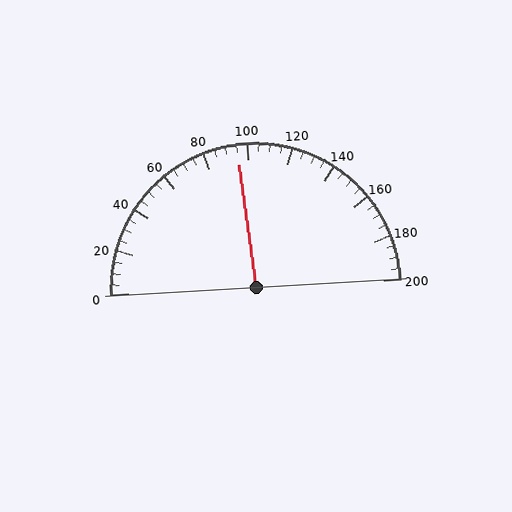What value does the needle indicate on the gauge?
The needle indicates approximately 95.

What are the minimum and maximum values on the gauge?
The gauge ranges from 0 to 200.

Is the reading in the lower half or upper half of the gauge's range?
The reading is in the lower half of the range (0 to 200).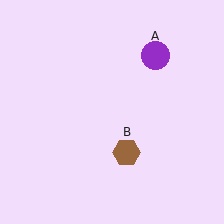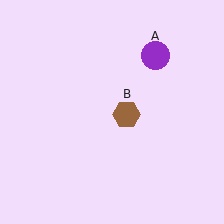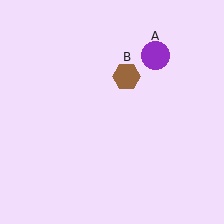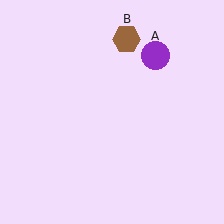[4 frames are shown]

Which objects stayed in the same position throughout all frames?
Purple circle (object A) remained stationary.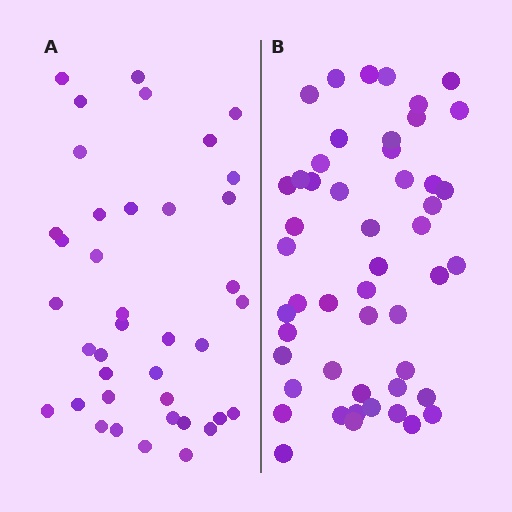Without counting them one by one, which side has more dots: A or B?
Region B (the right region) has more dots.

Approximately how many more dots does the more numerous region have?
Region B has roughly 12 or so more dots than region A.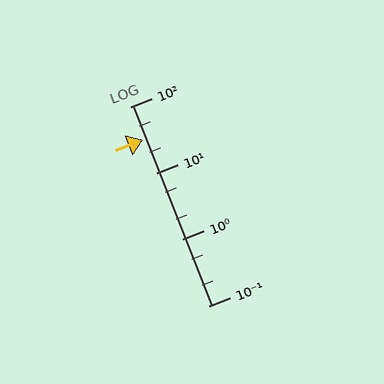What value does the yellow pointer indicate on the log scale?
The pointer indicates approximately 32.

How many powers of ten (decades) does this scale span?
The scale spans 3 decades, from 0.1 to 100.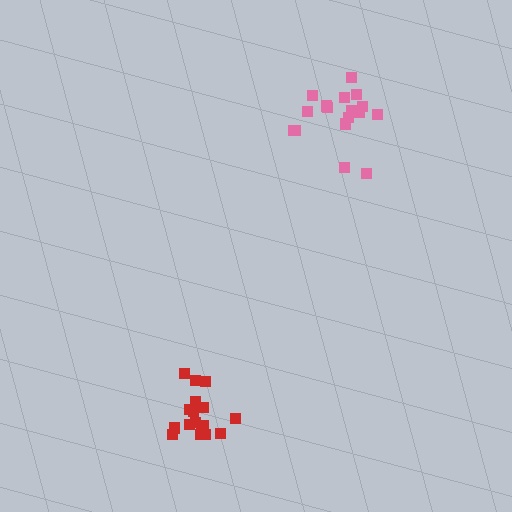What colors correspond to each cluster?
The clusters are colored: red, pink.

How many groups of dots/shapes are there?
There are 2 groups.